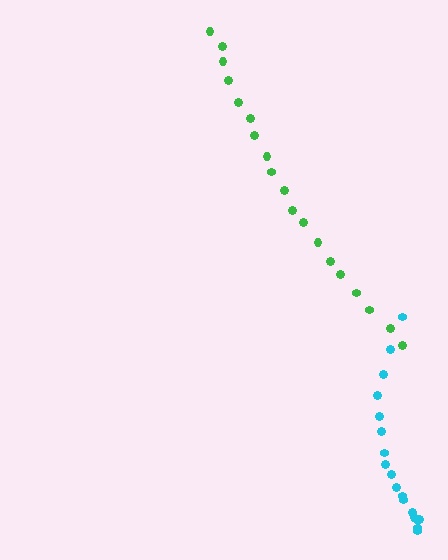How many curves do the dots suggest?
There are 2 distinct paths.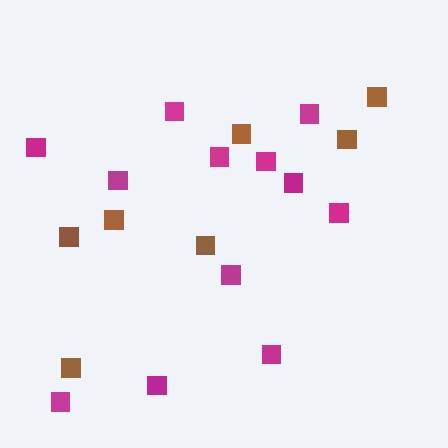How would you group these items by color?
There are 2 groups: one group of brown squares (7) and one group of magenta squares (12).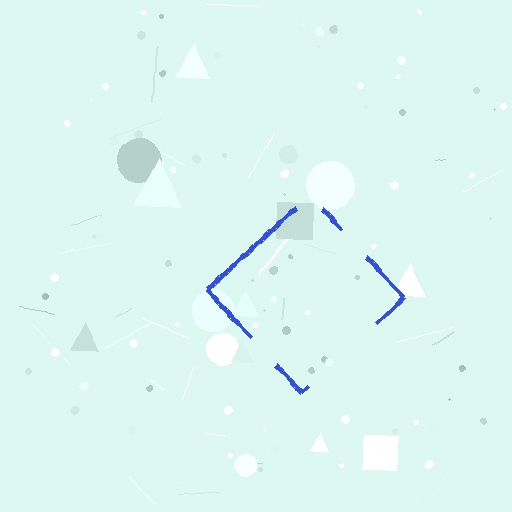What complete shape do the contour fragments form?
The contour fragments form a diamond.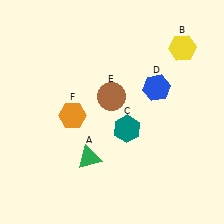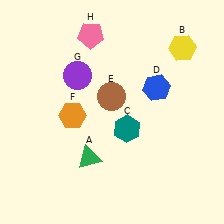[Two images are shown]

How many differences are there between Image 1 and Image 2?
There are 2 differences between the two images.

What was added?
A purple circle (G), a pink pentagon (H) were added in Image 2.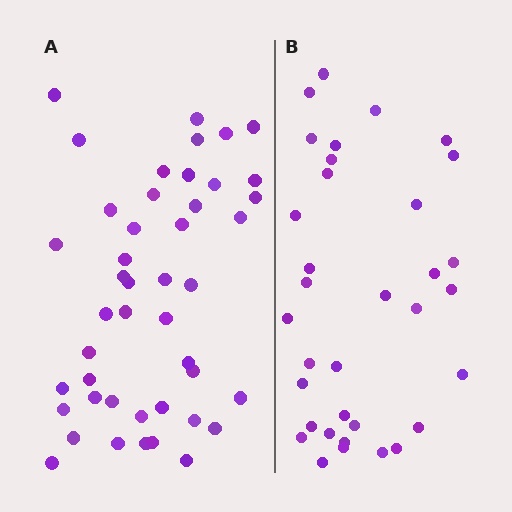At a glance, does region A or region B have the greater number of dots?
Region A (the left region) has more dots.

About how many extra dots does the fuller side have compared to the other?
Region A has roughly 12 or so more dots than region B.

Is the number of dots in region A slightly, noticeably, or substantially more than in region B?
Region A has noticeably more, but not dramatically so. The ratio is roughly 1.3 to 1.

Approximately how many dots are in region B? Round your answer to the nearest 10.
About 30 dots. (The exact count is 34, which rounds to 30.)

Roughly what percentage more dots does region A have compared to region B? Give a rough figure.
About 30% more.